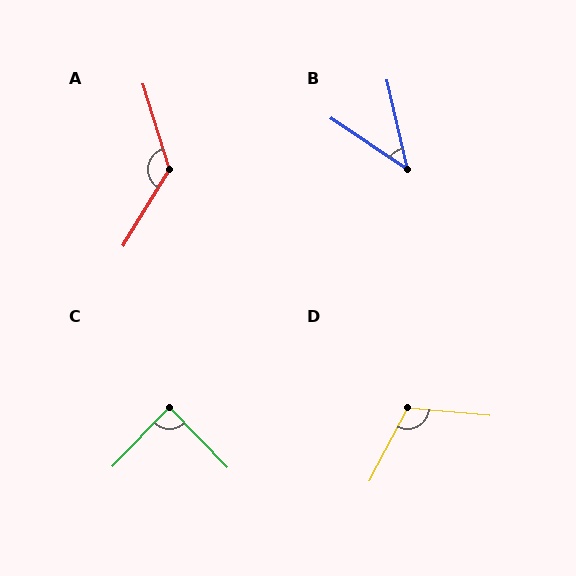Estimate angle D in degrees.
Approximately 112 degrees.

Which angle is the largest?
A, at approximately 131 degrees.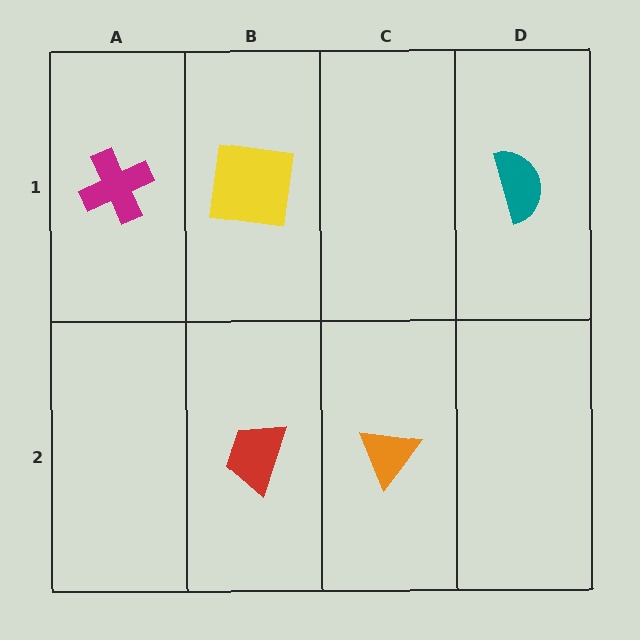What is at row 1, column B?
A yellow square.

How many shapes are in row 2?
2 shapes.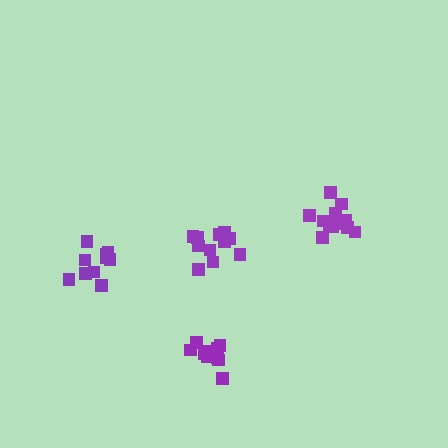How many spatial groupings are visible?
There are 4 spatial groupings.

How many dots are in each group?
Group 1: 11 dots, Group 2: 11 dots, Group 3: 12 dots, Group 4: 11 dots (45 total).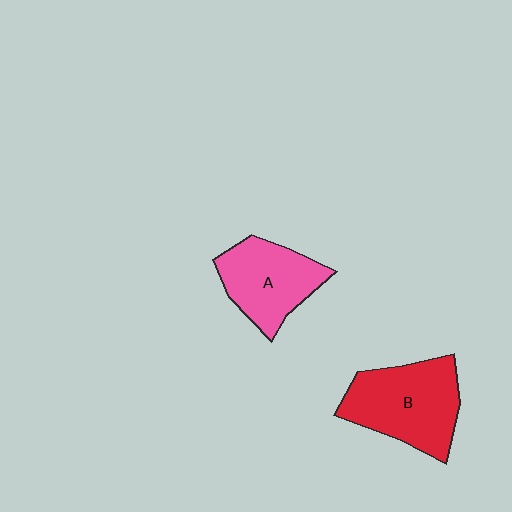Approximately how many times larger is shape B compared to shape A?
Approximately 1.2 times.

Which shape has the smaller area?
Shape A (pink).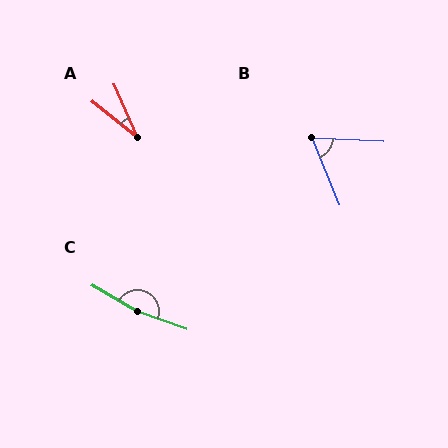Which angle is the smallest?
A, at approximately 28 degrees.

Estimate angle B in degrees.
Approximately 65 degrees.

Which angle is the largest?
C, at approximately 169 degrees.